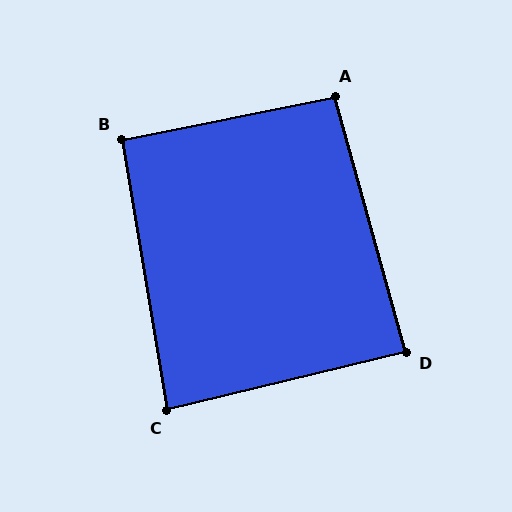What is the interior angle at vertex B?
Approximately 92 degrees (approximately right).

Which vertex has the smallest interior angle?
C, at approximately 86 degrees.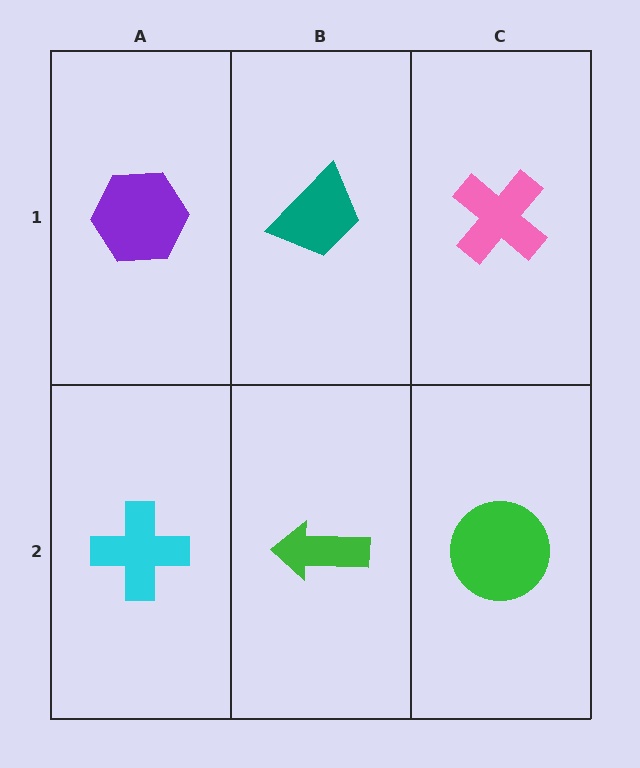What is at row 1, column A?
A purple hexagon.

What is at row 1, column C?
A pink cross.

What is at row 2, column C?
A green circle.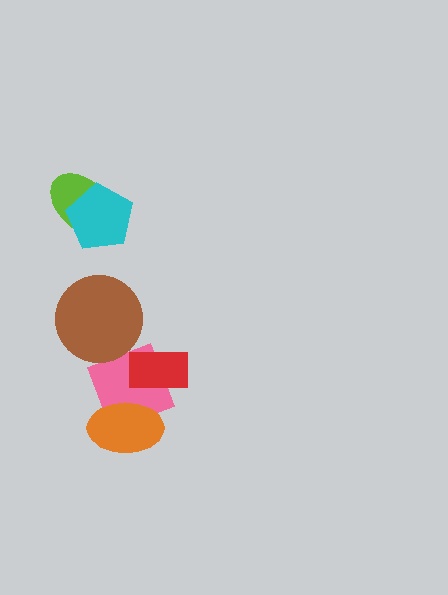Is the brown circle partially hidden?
No, no other shape covers it.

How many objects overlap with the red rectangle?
1 object overlaps with the red rectangle.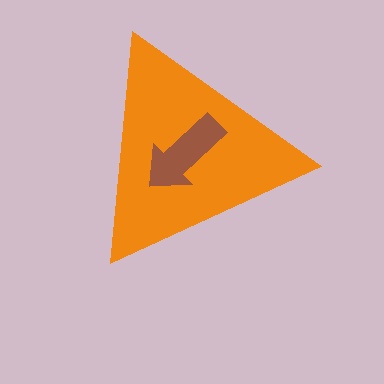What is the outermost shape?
The orange triangle.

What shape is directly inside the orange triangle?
The brown arrow.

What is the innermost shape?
The brown arrow.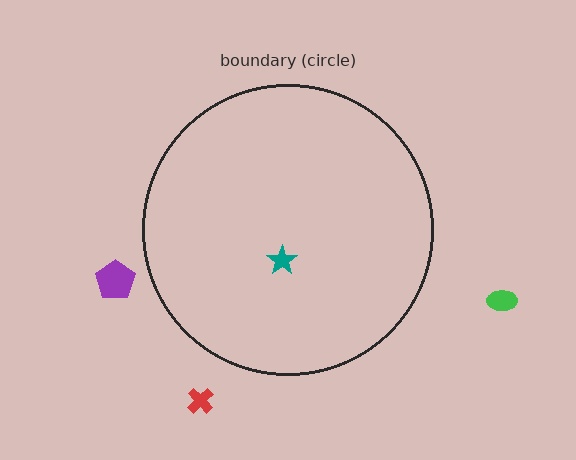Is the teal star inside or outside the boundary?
Inside.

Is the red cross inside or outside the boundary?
Outside.